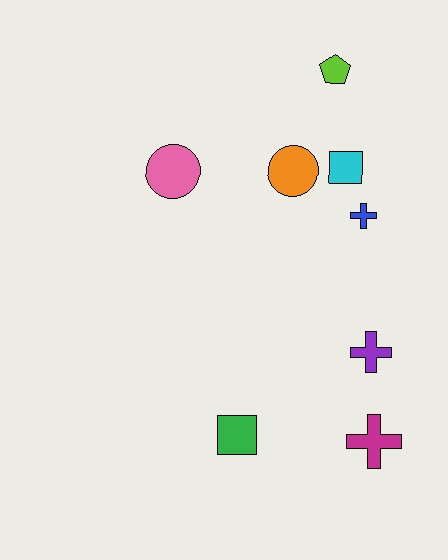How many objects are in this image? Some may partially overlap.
There are 8 objects.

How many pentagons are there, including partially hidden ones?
There is 1 pentagon.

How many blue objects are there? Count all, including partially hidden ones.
There is 1 blue object.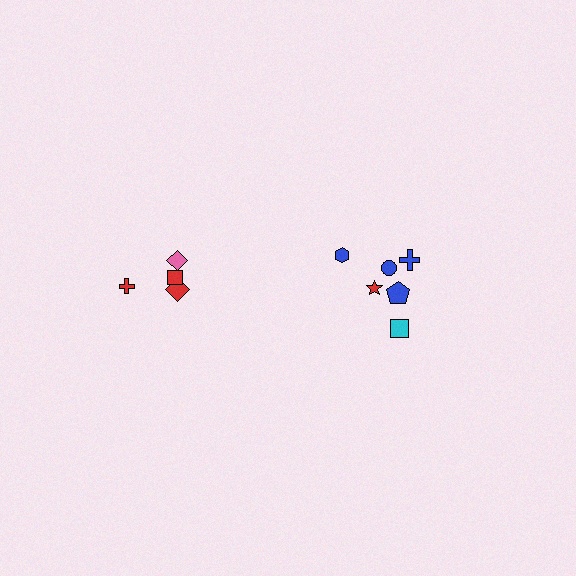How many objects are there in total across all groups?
There are 10 objects.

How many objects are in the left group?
There are 4 objects.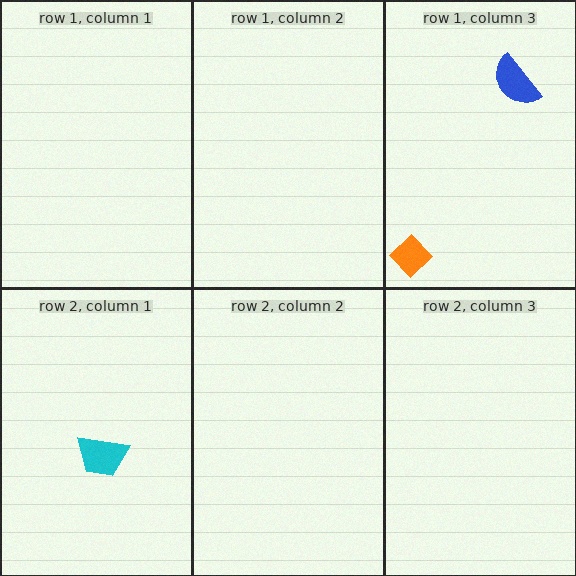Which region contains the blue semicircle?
The row 1, column 3 region.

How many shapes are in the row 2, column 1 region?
1.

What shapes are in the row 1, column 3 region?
The orange diamond, the blue semicircle.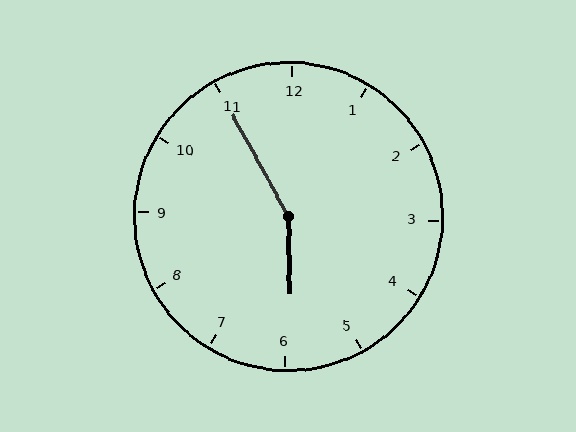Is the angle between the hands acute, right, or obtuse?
It is obtuse.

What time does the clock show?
5:55.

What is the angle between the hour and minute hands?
Approximately 152 degrees.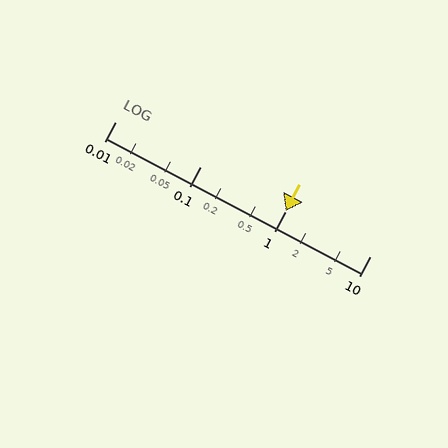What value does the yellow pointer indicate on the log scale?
The pointer indicates approximately 1.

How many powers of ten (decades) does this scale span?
The scale spans 3 decades, from 0.01 to 10.